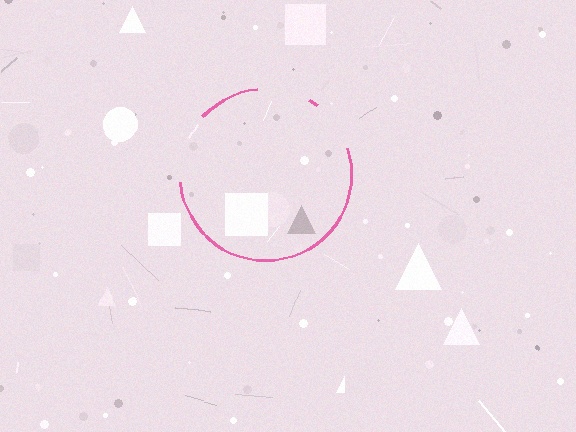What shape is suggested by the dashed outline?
The dashed outline suggests a circle.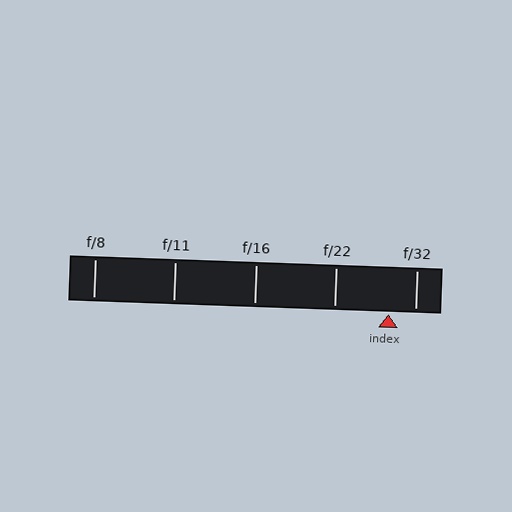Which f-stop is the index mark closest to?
The index mark is closest to f/32.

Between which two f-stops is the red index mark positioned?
The index mark is between f/22 and f/32.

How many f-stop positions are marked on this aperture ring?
There are 5 f-stop positions marked.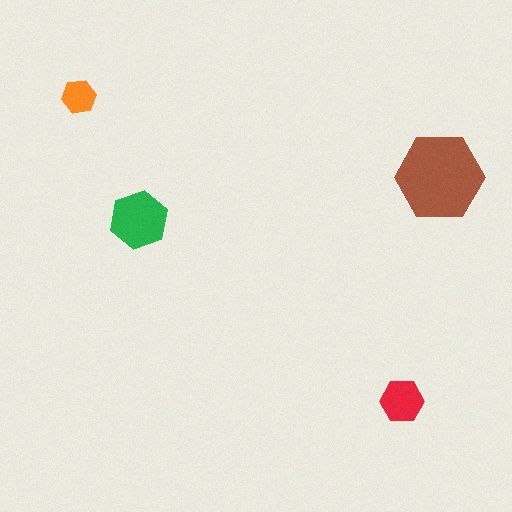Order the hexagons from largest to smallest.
the brown one, the green one, the red one, the orange one.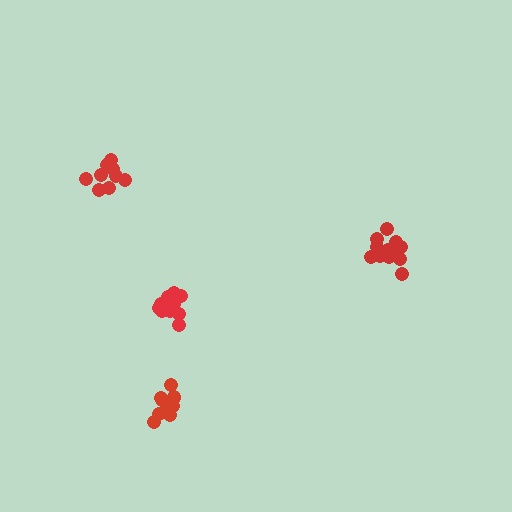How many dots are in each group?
Group 1: 9 dots, Group 2: 9 dots, Group 3: 12 dots, Group 4: 13 dots (43 total).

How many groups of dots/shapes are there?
There are 4 groups.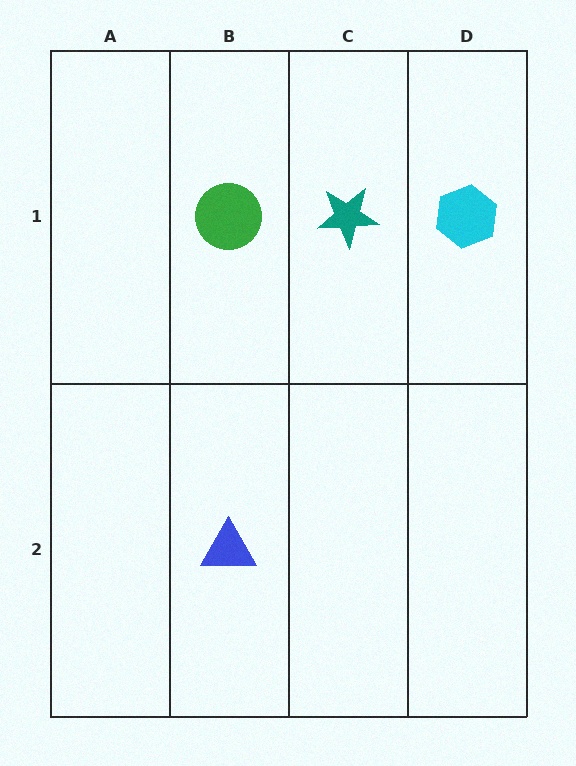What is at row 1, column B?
A green circle.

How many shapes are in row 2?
1 shape.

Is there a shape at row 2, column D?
No, that cell is empty.